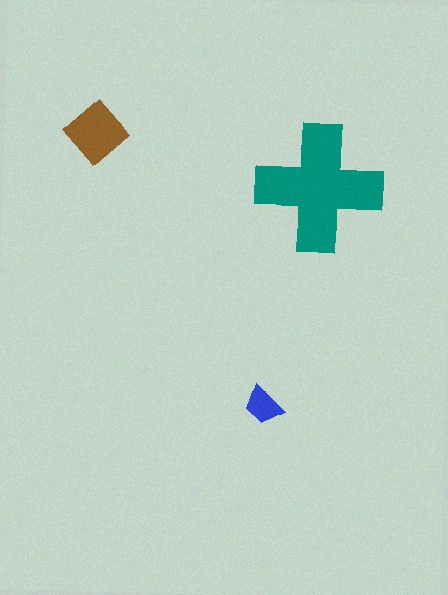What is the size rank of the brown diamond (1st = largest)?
2nd.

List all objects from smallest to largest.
The blue trapezoid, the brown diamond, the teal cross.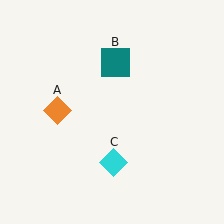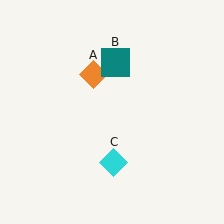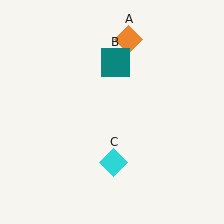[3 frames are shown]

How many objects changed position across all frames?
1 object changed position: orange diamond (object A).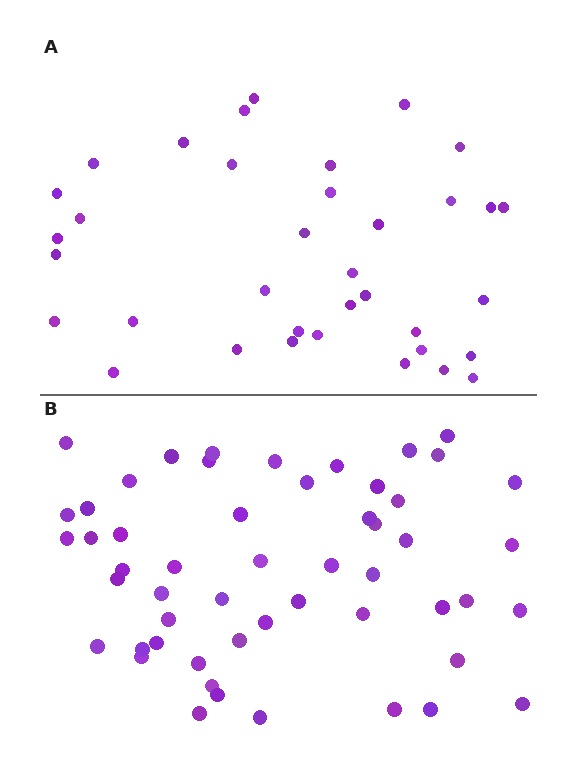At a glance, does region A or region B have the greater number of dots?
Region B (the bottom region) has more dots.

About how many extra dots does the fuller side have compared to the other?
Region B has approximately 15 more dots than region A.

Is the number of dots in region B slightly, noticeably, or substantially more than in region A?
Region B has substantially more. The ratio is roughly 1.5 to 1.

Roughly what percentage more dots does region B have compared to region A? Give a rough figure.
About 45% more.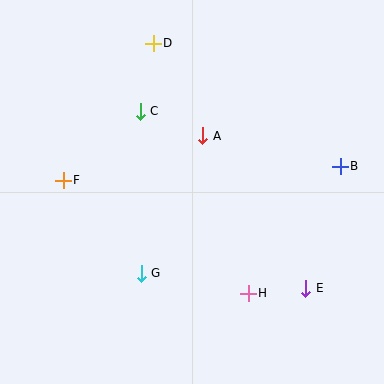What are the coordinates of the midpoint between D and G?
The midpoint between D and G is at (147, 158).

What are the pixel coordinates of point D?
Point D is at (153, 43).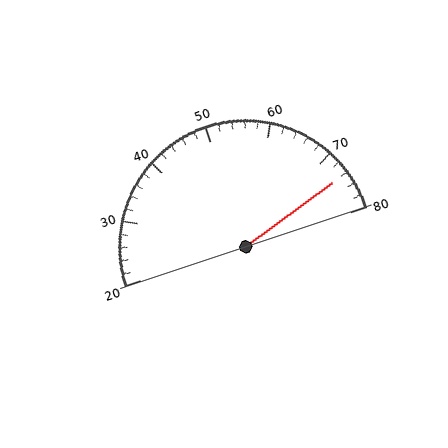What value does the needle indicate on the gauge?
The needle indicates approximately 74.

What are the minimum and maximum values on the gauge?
The gauge ranges from 20 to 80.